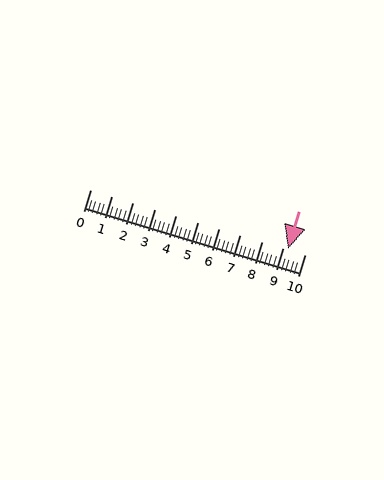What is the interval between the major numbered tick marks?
The major tick marks are spaced 1 units apart.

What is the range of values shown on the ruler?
The ruler shows values from 0 to 10.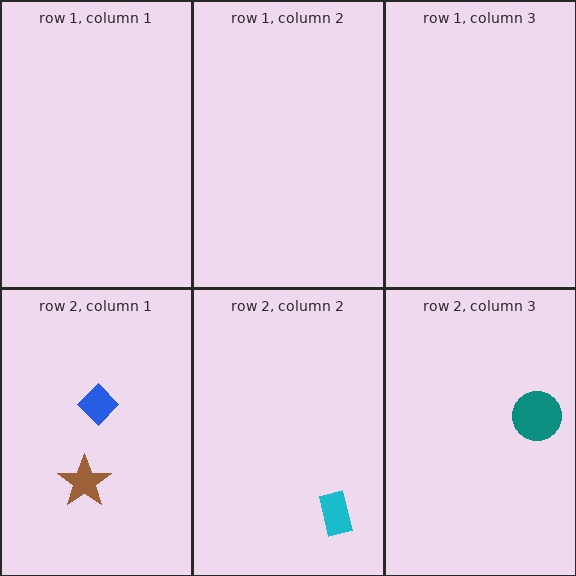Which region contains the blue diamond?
The row 2, column 1 region.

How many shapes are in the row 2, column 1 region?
2.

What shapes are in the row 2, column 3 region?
The teal circle.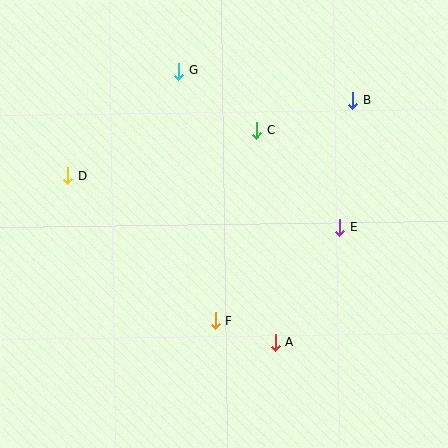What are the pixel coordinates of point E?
Point E is at (340, 228).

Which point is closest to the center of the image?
Point F at (215, 321) is closest to the center.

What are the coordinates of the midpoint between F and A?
The midpoint between F and A is at (245, 332).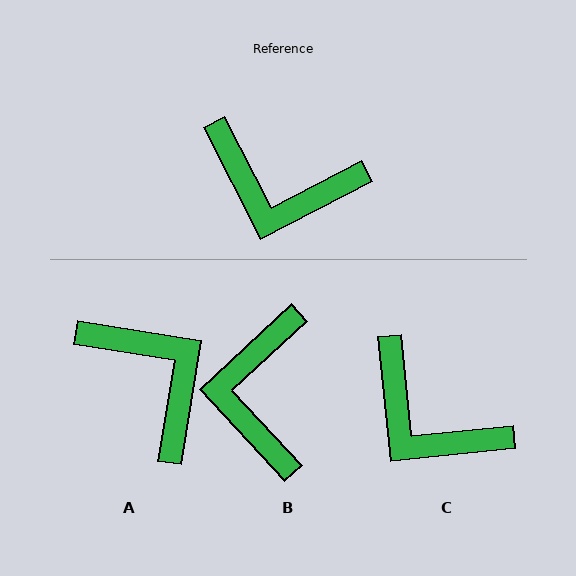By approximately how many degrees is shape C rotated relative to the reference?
Approximately 22 degrees clockwise.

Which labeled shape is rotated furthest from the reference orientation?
A, about 143 degrees away.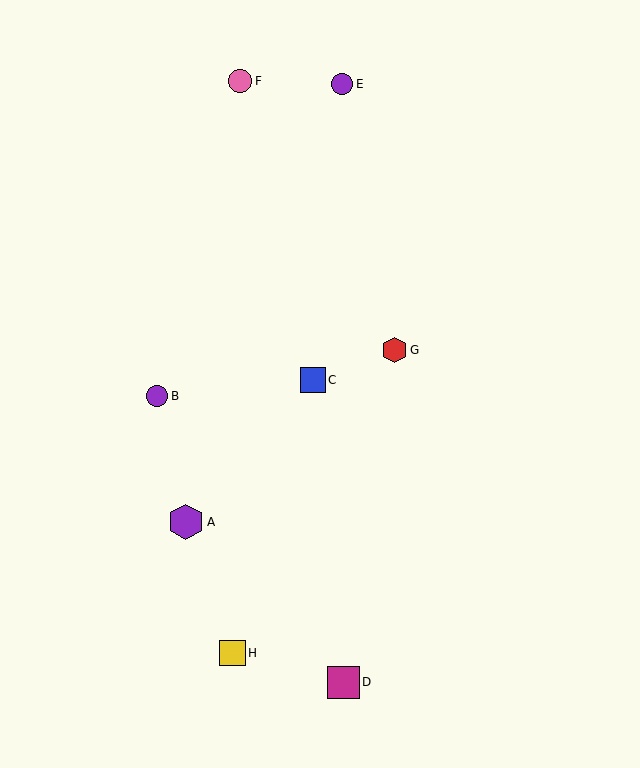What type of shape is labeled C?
Shape C is a blue square.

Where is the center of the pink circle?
The center of the pink circle is at (240, 81).